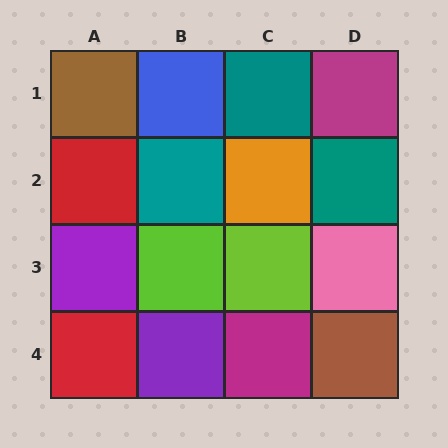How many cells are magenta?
2 cells are magenta.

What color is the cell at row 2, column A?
Red.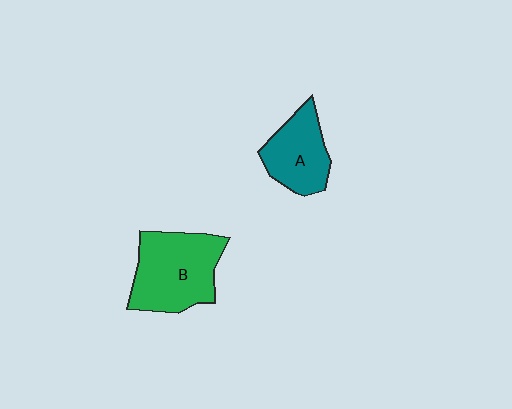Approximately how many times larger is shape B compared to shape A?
Approximately 1.5 times.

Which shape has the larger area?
Shape B (green).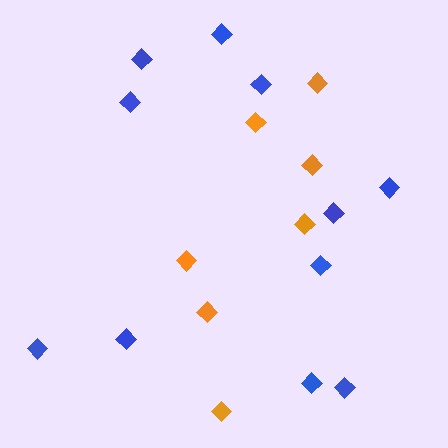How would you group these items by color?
There are 2 groups: one group of orange diamonds (7) and one group of blue diamonds (11).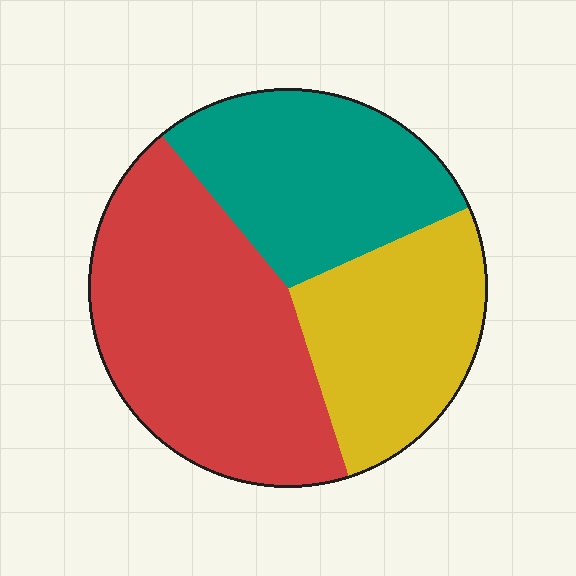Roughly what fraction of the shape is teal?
Teal takes up about one third (1/3) of the shape.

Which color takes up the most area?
Red, at roughly 45%.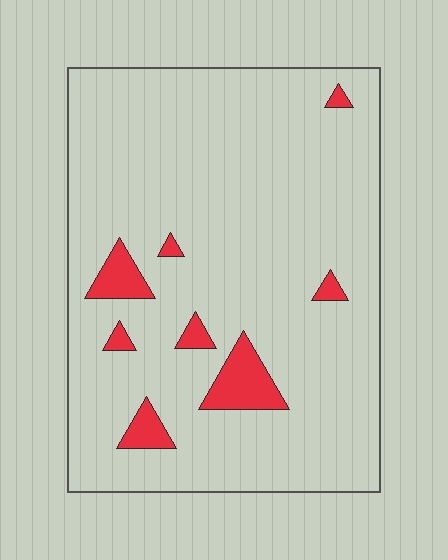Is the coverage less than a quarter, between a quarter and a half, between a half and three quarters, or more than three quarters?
Less than a quarter.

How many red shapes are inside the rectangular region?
8.